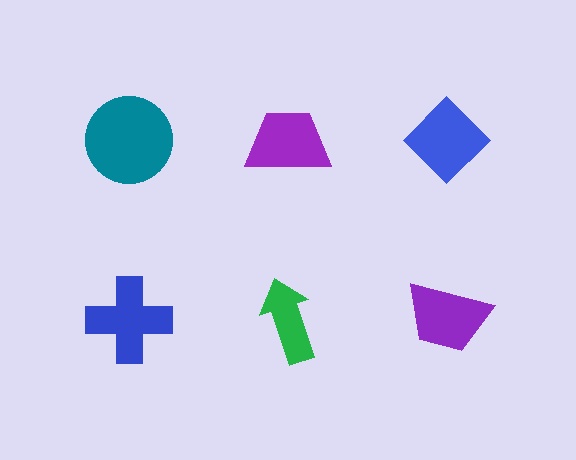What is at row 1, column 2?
A purple trapezoid.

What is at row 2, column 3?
A purple trapezoid.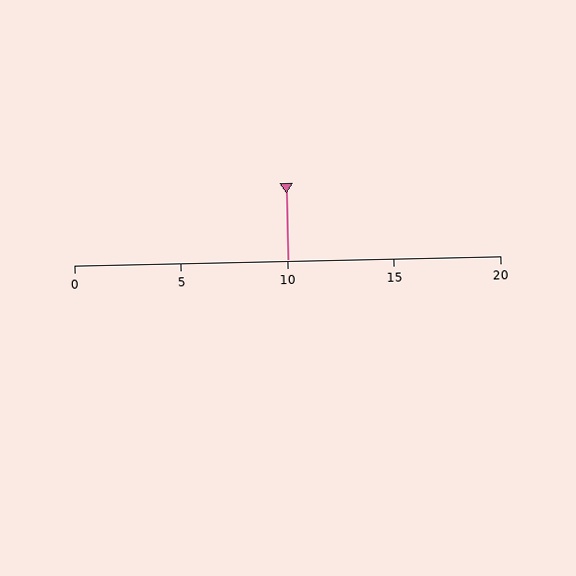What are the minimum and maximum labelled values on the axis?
The axis runs from 0 to 20.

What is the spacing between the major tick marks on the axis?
The major ticks are spaced 5 apart.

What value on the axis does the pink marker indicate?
The marker indicates approximately 10.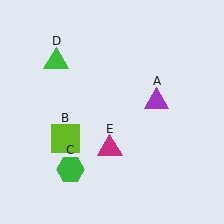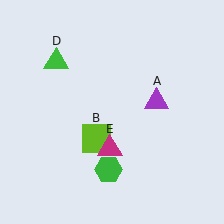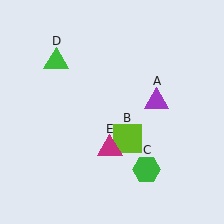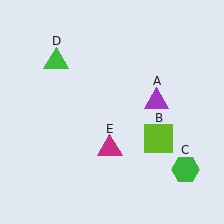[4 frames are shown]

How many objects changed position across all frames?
2 objects changed position: lime square (object B), green hexagon (object C).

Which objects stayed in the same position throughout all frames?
Purple triangle (object A) and green triangle (object D) and magenta triangle (object E) remained stationary.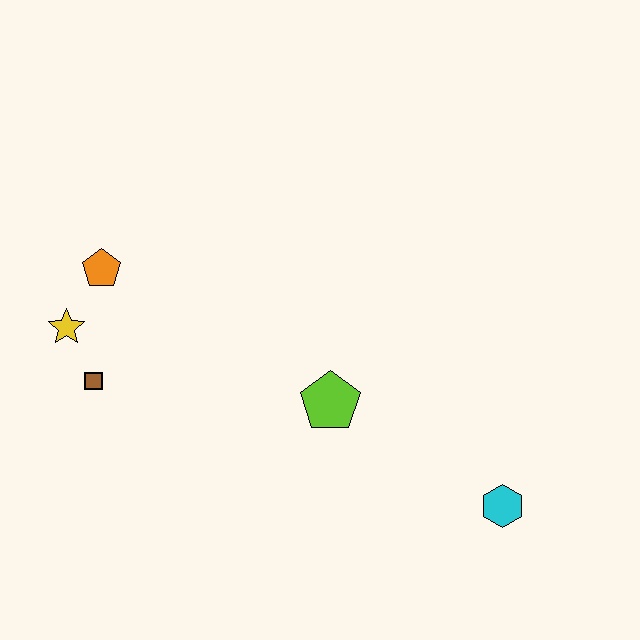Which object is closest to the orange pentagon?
The yellow star is closest to the orange pentagon.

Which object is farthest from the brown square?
The cyan hexagon is farthest from the brown square.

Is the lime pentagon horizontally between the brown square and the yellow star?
No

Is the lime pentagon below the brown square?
Yes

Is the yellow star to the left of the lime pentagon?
Yes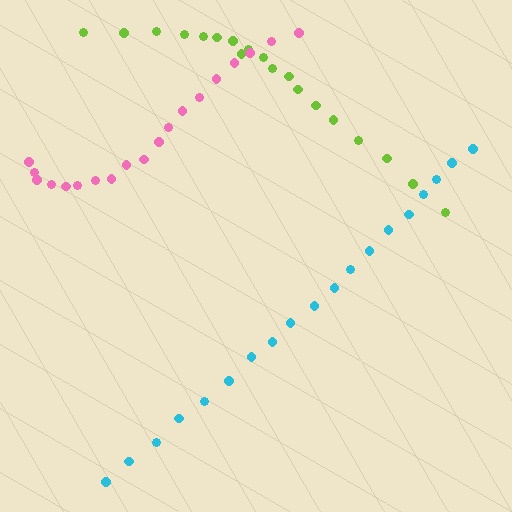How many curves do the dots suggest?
There are 3 distinct paths.